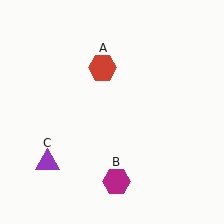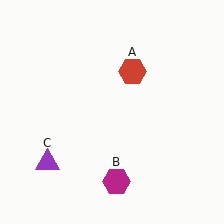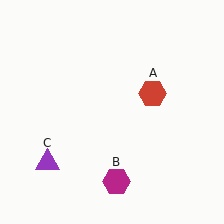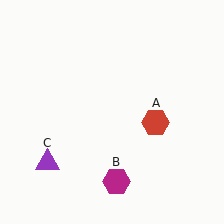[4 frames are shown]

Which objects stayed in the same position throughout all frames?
Magenta hexagon (object B) and purple triangle (object C) remained stationary.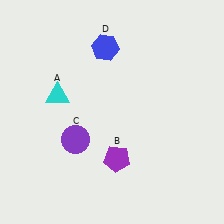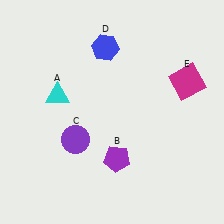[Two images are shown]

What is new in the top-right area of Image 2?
A magenta square (E) was added in the top-right area of Image 2.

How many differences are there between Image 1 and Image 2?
There is 1 difference between the two images.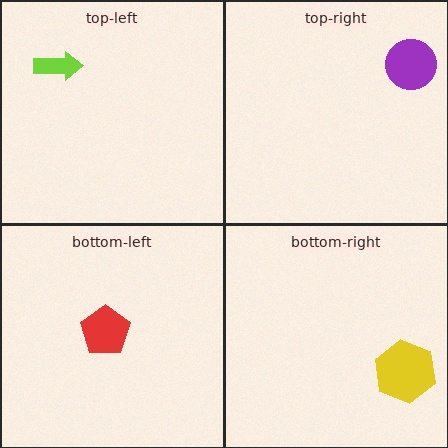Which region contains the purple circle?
The top-right region.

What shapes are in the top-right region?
The purple circle.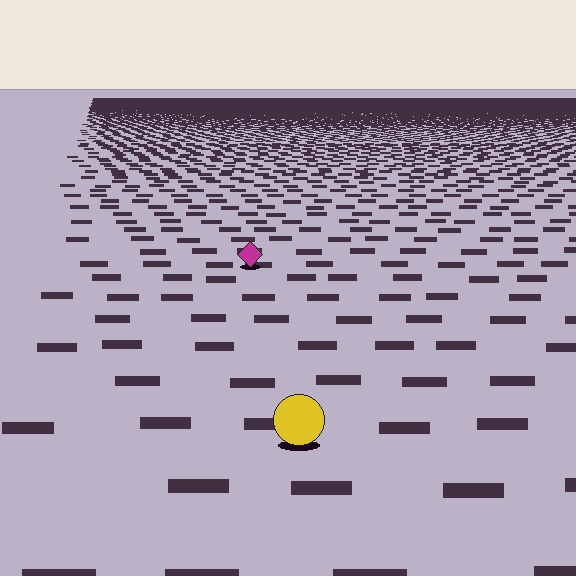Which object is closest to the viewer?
The yellow circle is closest. The texture marks near it are larger and more spread out.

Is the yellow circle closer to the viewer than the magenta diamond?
Yes. The yellow circle is closer — you can tell from the texture gradient: the ground texture is coarser near it.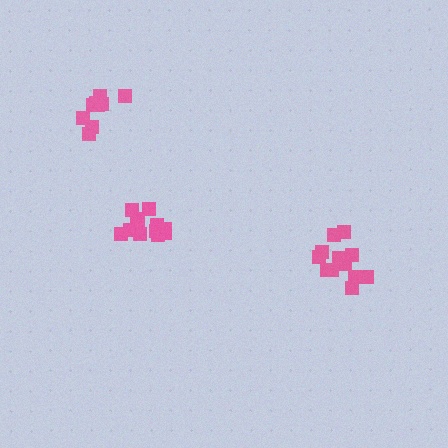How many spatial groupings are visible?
There are 3 spatial groupings.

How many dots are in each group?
Group 1: 10 dots, Group 2: 13 dots, Group 3: 12 dots (35 total).